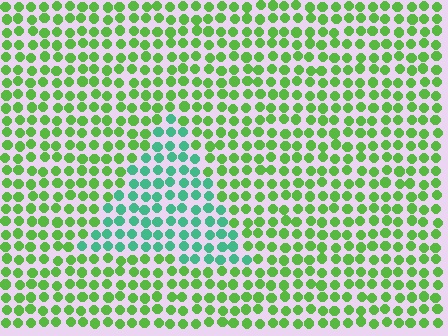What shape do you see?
I see a triangle.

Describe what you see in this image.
The image is filled with small lime elements in a uniform arrangement. A triangle-shaped region is visible where the elements are tinted to a slightly different hue, forming a subtle color boundary.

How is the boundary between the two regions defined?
The boundary is defined purely by a slight shift in hue (about 47 degrees). Spacing, size, and orientation are identical on both sides.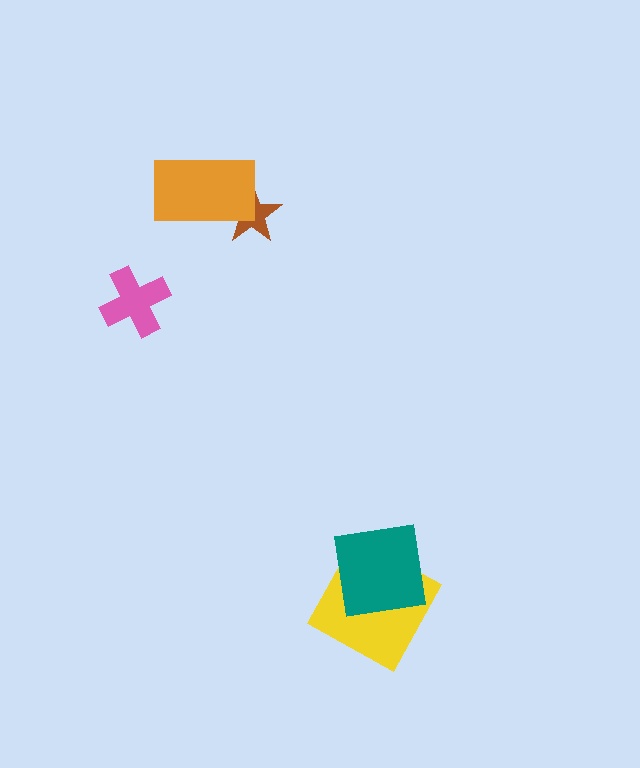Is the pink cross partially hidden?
No, no other shape covers it.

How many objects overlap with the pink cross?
0 objects overlap with the pink cross.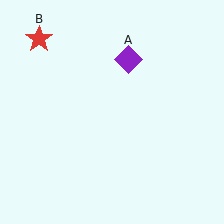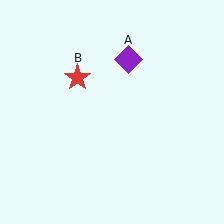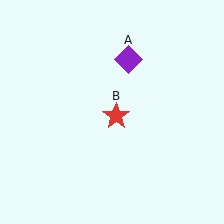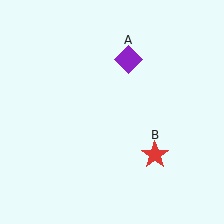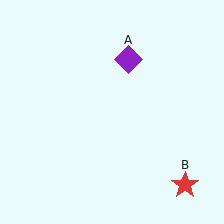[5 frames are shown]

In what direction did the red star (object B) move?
The red star (object B) moved down and to the right.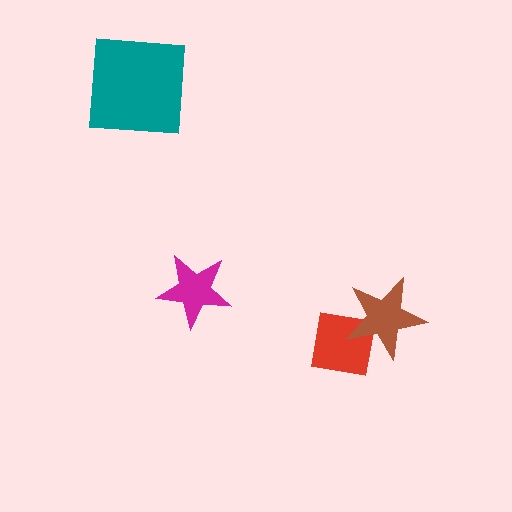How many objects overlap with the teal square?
0 objects overlap with the teal square.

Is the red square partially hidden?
Yes, it is partially covered by another shape.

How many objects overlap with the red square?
1 object overlaps with the red square.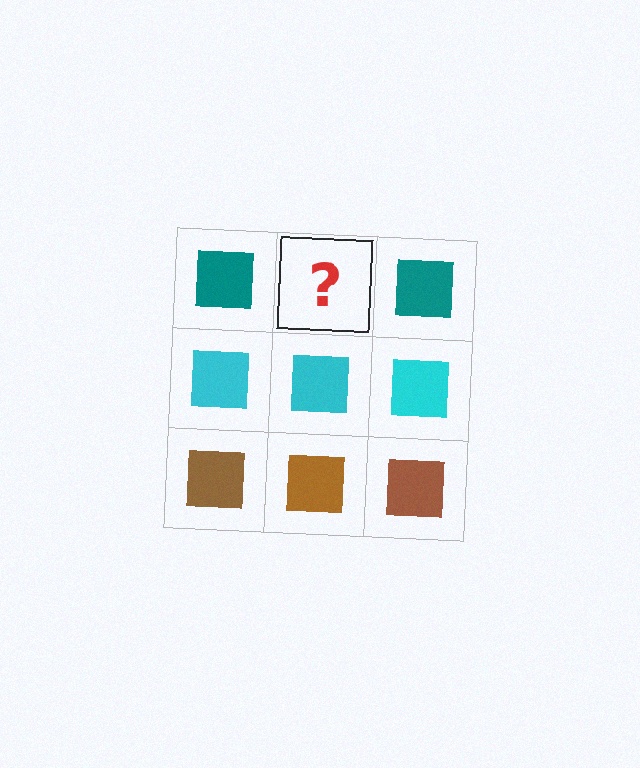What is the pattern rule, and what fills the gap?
The rule is that each row has a consistent color. The gap should be filled with a teal square.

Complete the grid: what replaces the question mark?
The question mark should be replaced with a teal square.